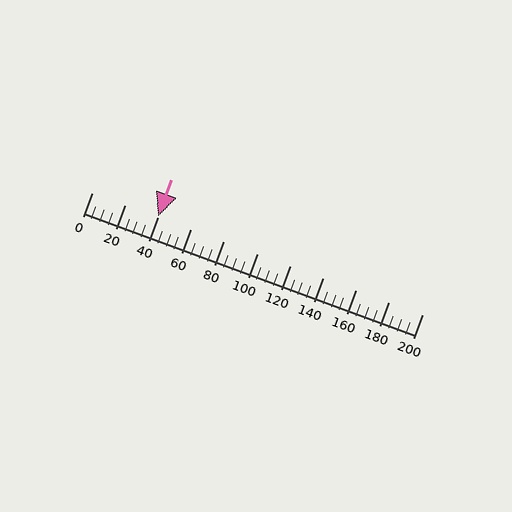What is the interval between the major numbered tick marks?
The major tick marks are spaced 20 units apart.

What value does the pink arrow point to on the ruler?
The pink arrow points to approximately 40.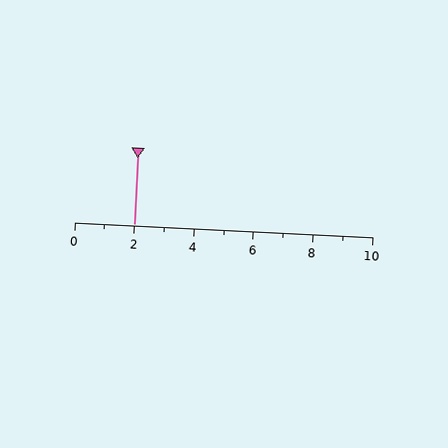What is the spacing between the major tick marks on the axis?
The major ticks are spaced 2 apart.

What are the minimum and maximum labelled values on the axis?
The axis runs from 0 to 10.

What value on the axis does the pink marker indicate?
The marker indicates approximately 2.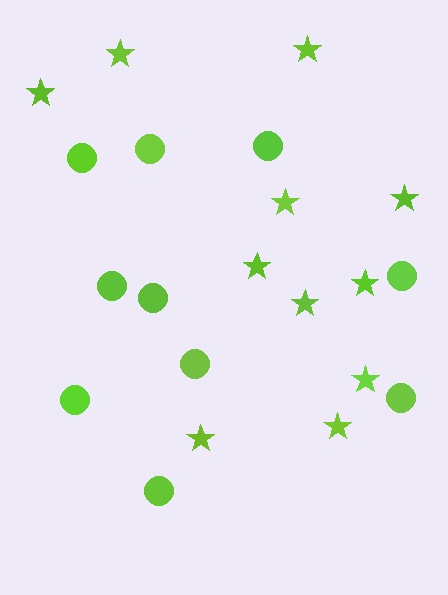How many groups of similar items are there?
There are 2 groups: one group of stars (11) and one group of circles (10).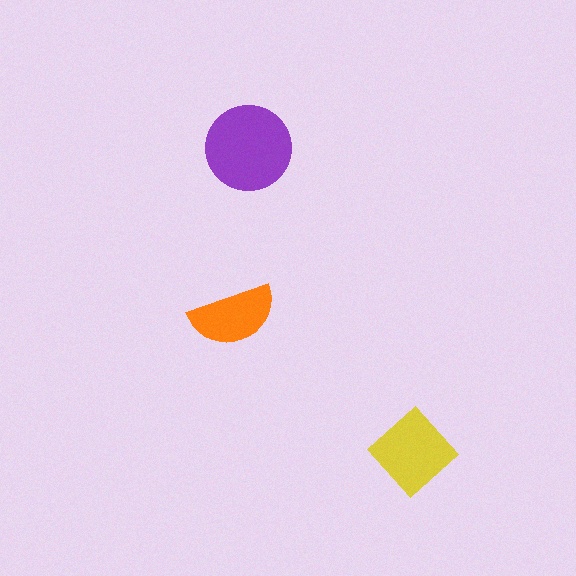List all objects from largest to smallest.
The purple circle, the yellow diamond, the orange semicircle.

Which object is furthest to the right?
The yellow diamond is rightmost.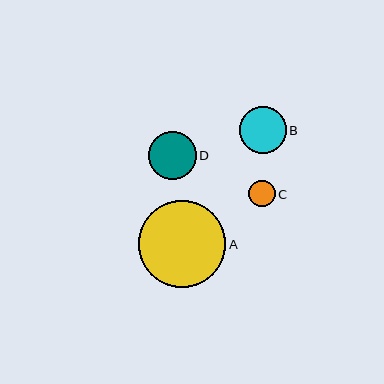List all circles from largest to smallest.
From largest to smallest: A, D, B, C.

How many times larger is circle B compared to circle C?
Circle B is approximately 1.8 times the size of circle C.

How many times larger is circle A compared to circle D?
Circle A is approximately 1.8 times the size of circle D.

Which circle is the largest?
Circle A is the largest with a size of approximately 87 pixels.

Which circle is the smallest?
Circle C is the smallest with a size of approximately 26 pixels.